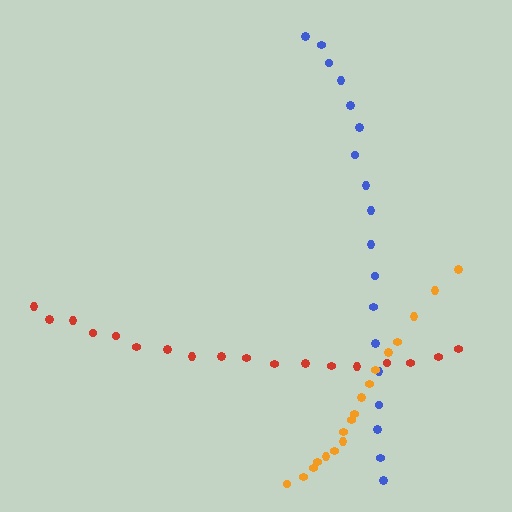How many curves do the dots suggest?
There are 3 distinct paths.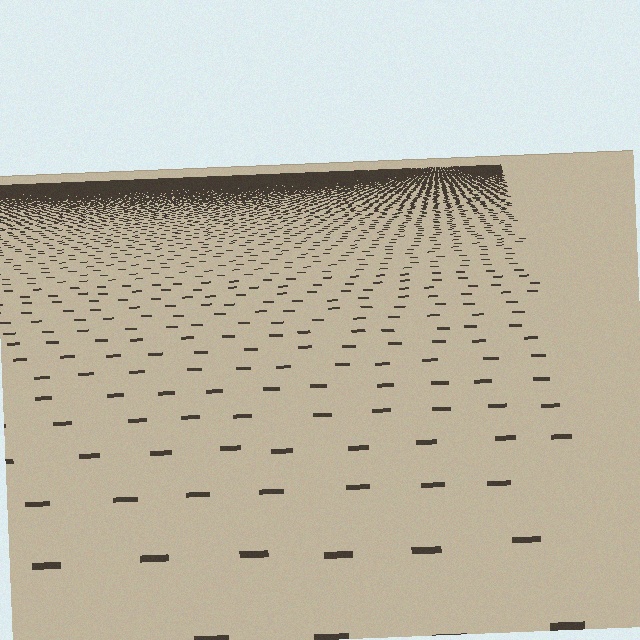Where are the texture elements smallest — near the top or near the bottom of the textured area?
Near the top.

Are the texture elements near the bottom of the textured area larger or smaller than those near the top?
Larger. Near the bottom, elements are closer to the viewer and appear at a bigger on-screen size.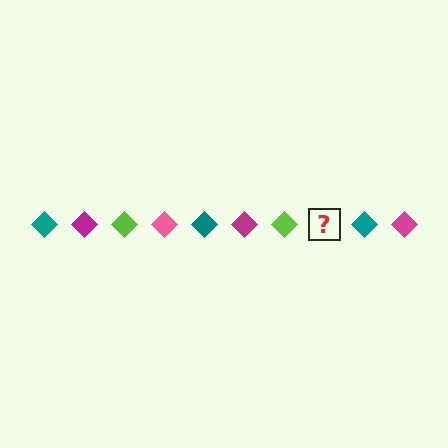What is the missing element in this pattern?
The missing element is a pink diamond.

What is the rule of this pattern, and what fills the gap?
The rule is that the pattern cycles through teal, magenta, lime, pink diamonds. The gap should be filled with a pink diamond.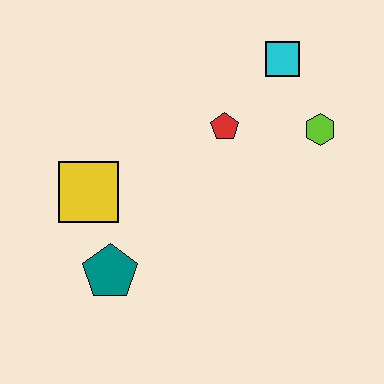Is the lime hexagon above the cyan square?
No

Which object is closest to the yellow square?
The teal pentagon is closest to the yellow square.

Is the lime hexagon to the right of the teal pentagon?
Yes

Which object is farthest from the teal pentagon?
The cyan square is farthest from the teal pentagon.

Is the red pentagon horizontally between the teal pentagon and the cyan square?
Yes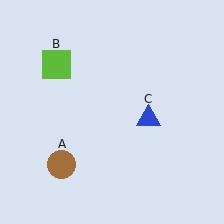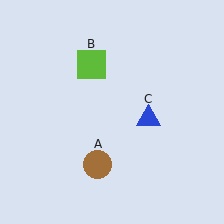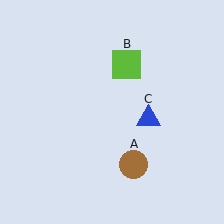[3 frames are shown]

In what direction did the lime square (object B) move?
The lime square (object B) moved right.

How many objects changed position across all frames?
2 objects changed position: brown circle (object A), lime square (object B).